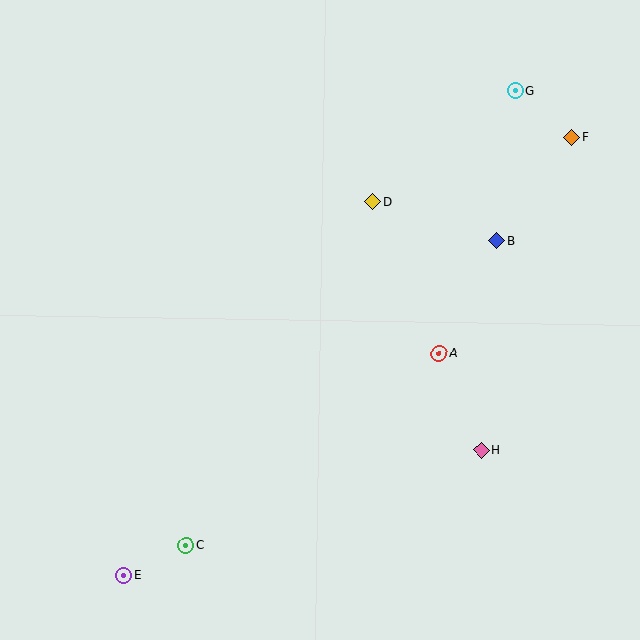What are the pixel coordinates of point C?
Point C is at (186, 545).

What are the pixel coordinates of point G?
Point G is at (515, 91).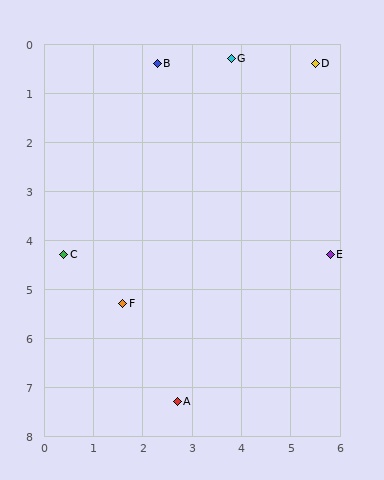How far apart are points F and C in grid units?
Points F and C are about 1.6 grid units apart.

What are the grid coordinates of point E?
Point E is at approximately (5.8, 4.3).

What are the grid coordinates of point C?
Point C is at approximately (0.4, 4.3).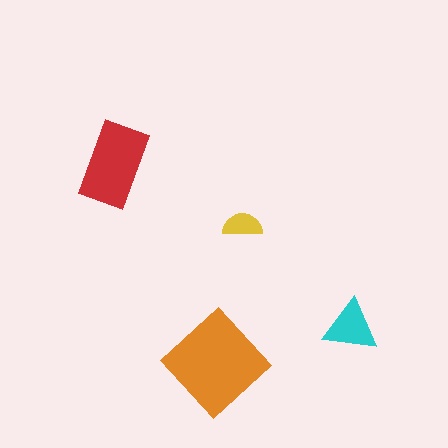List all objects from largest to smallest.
The orange diamond, the red rectangle, the cyan triangle, the yellow semicircle.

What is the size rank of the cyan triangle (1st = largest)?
3rd.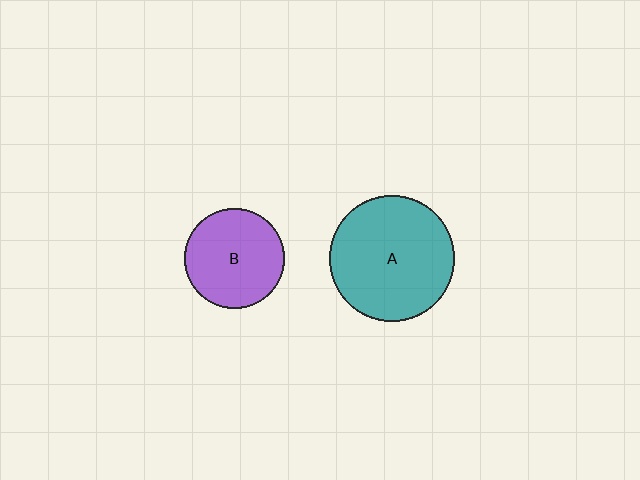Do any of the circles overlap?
No, none of the circles overlap.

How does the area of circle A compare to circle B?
Approximately 1.6 times.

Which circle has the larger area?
Circle A (teal).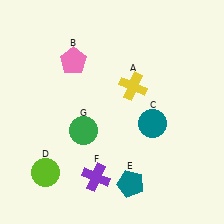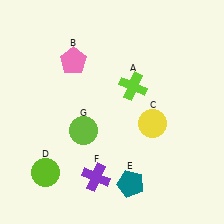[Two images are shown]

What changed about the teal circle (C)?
In Image 1, C is teal. In Image 2, it changed to yellow.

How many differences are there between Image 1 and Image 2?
There are 3 differences between the two images.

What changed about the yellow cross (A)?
In Image 1, A is yellow. In Image 2, it changed to lime.